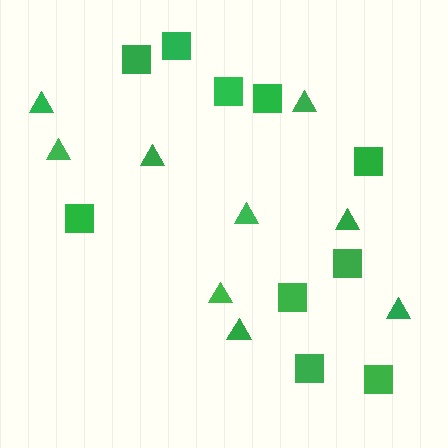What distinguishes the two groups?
There are 2 groups: one group of triangles (9) and one group of squares (10).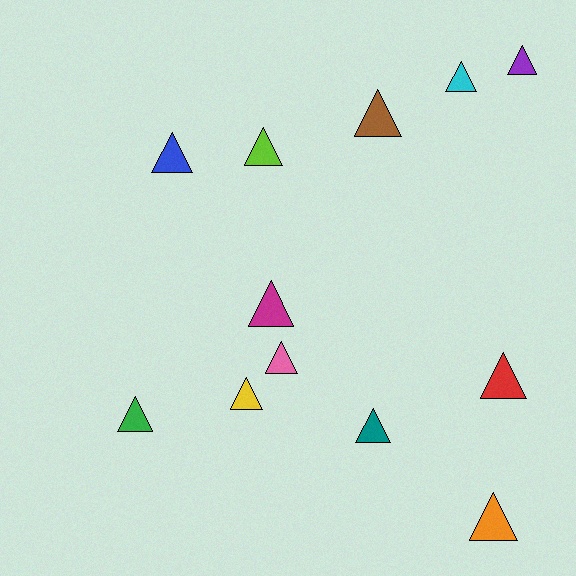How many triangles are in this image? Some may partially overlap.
There are 12 triangles.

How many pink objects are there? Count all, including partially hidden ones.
There is 1 pink object.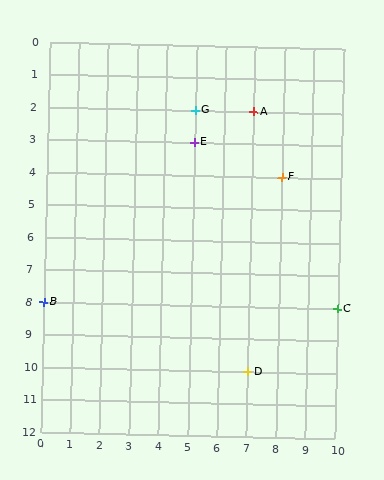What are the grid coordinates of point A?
Point A is at grid coordinates (7, 2).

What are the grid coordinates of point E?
Point E is at grid coordinates (5, 3).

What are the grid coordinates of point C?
Point C is at grid coordinates (10, 8).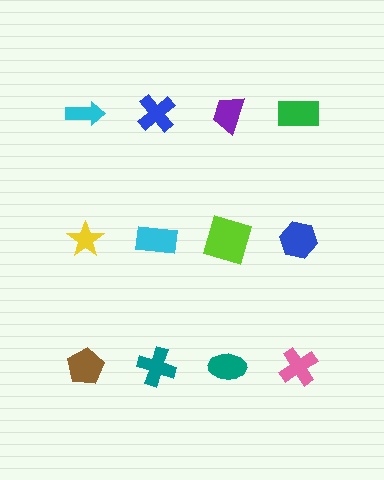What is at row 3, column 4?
A pink cross.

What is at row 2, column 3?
A lime square.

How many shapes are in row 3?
4 shapes.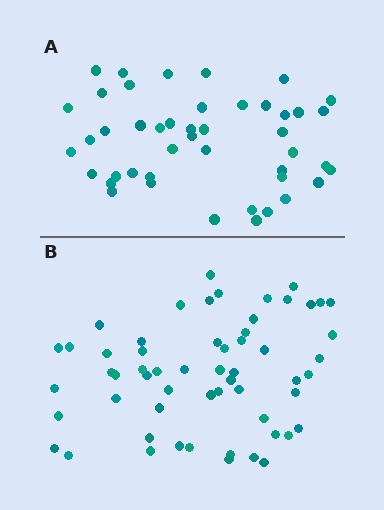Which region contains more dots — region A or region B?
Region B (the bottom region) has more dots.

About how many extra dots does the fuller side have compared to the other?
Region B has approximately 15 more dots than region A.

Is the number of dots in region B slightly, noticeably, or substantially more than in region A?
Region B has noticeably more, but not dramatically so. The ratio is roughly 1.3 to 1.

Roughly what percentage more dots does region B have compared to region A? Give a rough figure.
About 30% more.